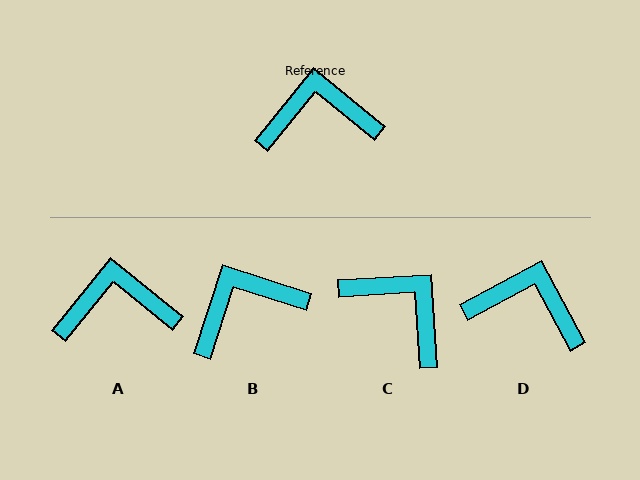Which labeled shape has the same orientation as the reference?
A.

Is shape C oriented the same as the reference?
No, it is off by about 47 degrees.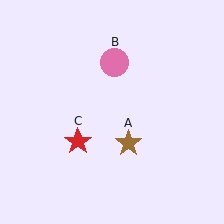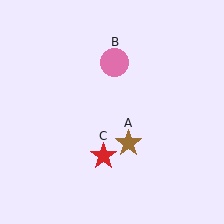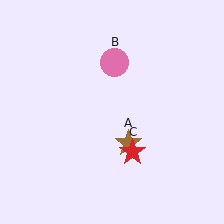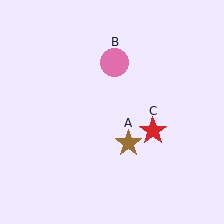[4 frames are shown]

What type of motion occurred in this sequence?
The red star (object C) rotated counterclockwise around the center of the scene.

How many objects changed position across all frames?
1 object changed position: red star (object C).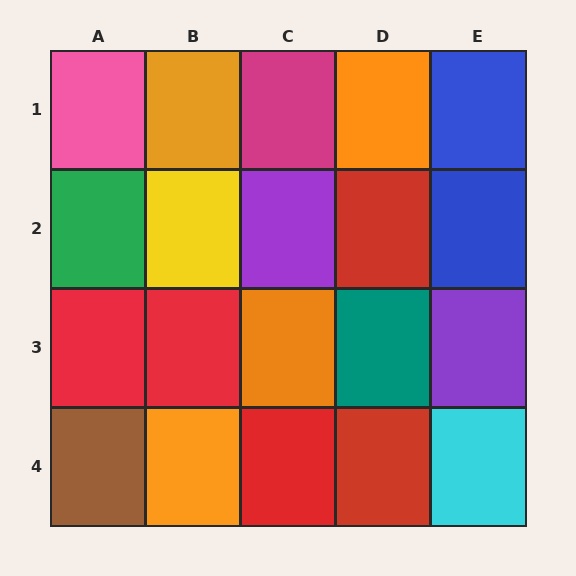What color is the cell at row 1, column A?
Pink.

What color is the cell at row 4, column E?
Cyan.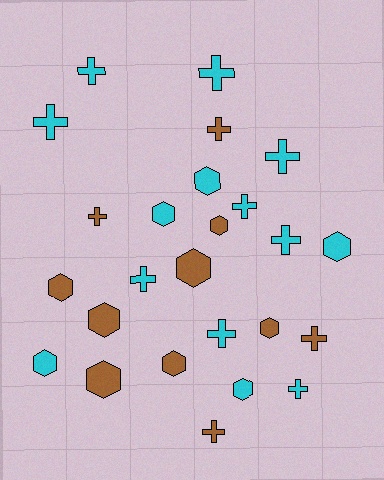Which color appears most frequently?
Cyan, with 14 objects.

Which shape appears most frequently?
Cross, with 13 objects.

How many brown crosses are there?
There are 4 brown crosses.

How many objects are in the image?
There are 25 objects.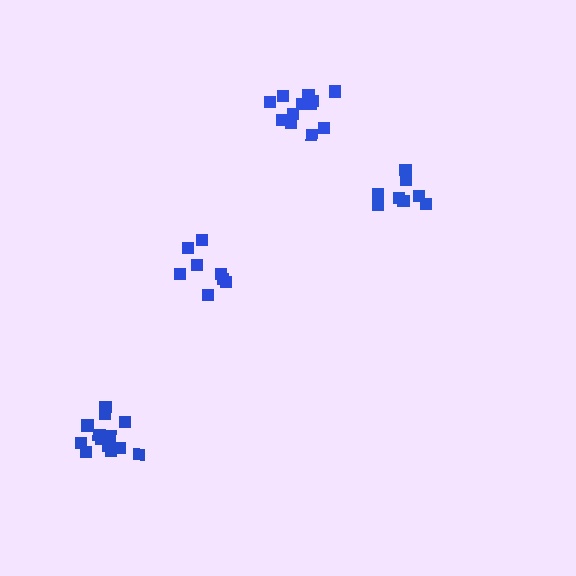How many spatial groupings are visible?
There are 4 spatial groupings.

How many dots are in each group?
Group 1: 8 dots, Group 2: 13 dots, Group 3: 8 dots, Group 4: 12 dots (41 total).